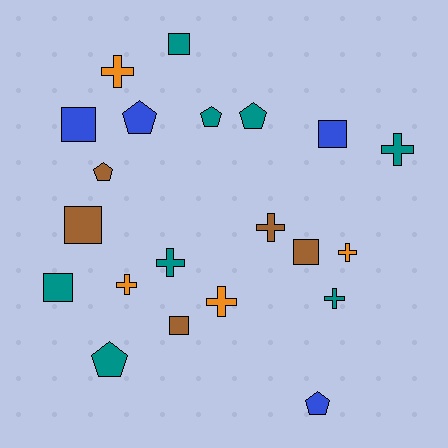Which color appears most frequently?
Teal, with 8 objects.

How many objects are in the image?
There are 21 objects.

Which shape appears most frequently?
Cross, with 8 objects.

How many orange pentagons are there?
There are no orange pentagons.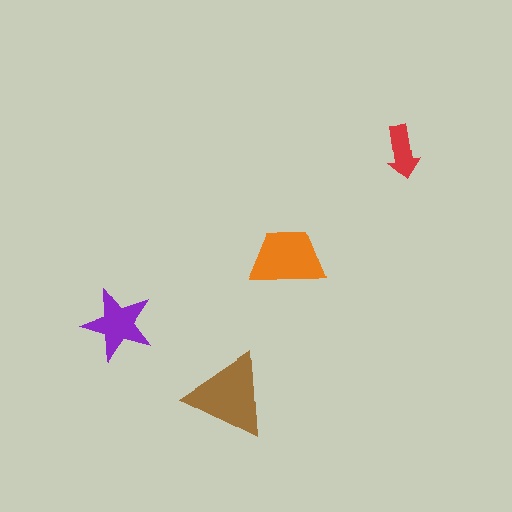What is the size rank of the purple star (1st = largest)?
3rd.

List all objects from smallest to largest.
The red arrow, the purple star, the orange trapezoid, the brown triangle.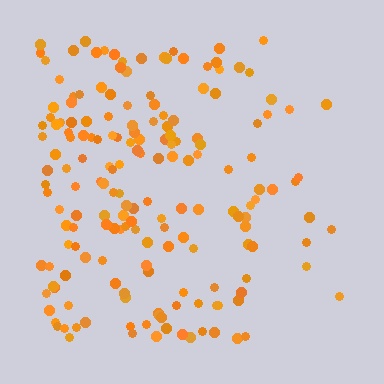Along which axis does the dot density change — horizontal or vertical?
Horizontal.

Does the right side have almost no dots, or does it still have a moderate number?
Still a moderate number, just noticeably fewer than the left.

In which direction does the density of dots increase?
From right to left, with the left side densest.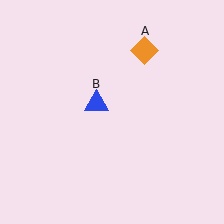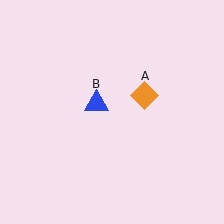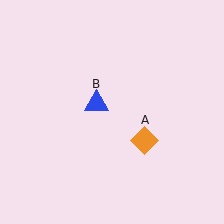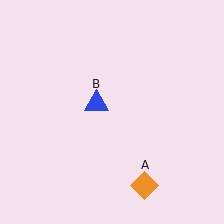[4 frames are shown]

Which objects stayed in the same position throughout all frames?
Blue triangle (object B) remained stationary.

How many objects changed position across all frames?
1 object changed position: orange diamond (object A).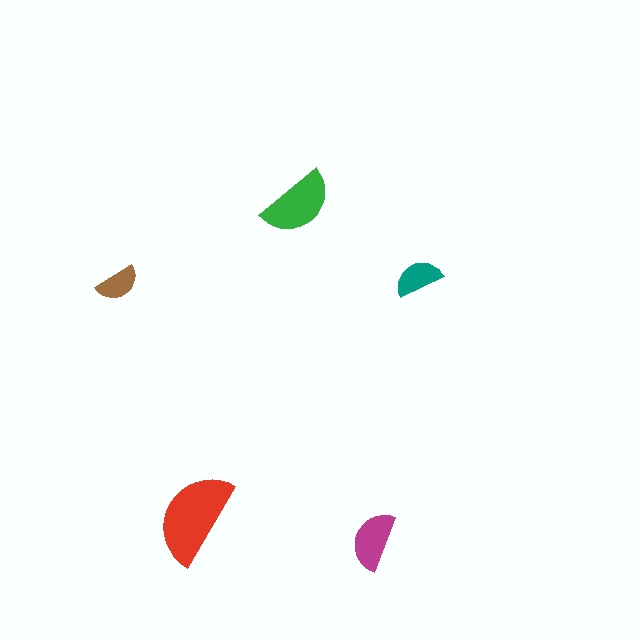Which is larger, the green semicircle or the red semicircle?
The red one.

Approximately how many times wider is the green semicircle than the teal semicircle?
About 1.5 times wider.